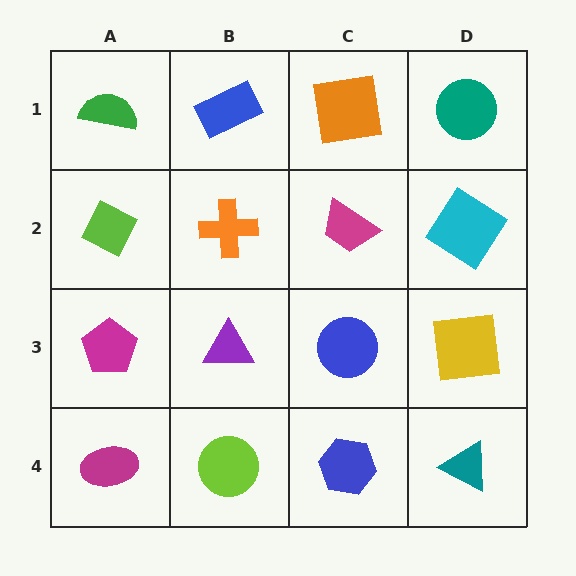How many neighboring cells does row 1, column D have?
2.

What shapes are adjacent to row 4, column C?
A blue circle (row 3, column C), a lime circle (row 4, column B), a teal triangle (row 4, column D).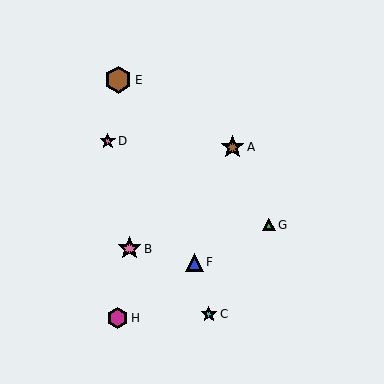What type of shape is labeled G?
Shape G is a green triangle.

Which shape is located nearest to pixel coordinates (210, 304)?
The cyan star (labeled C) at (209, 314) is nearest to that location.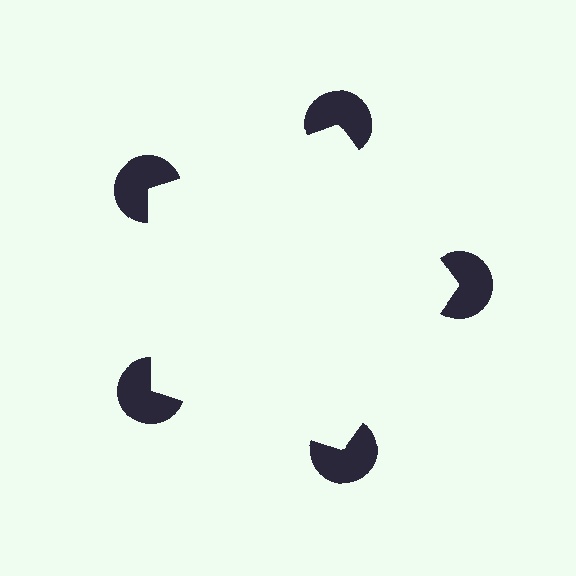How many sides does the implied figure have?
5 sides.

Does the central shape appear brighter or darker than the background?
It typically appears slightly brighter than the background, even though no actual brightness change is drawn.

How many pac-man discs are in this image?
There are 5 — one at each vertex of the illusory pentagon.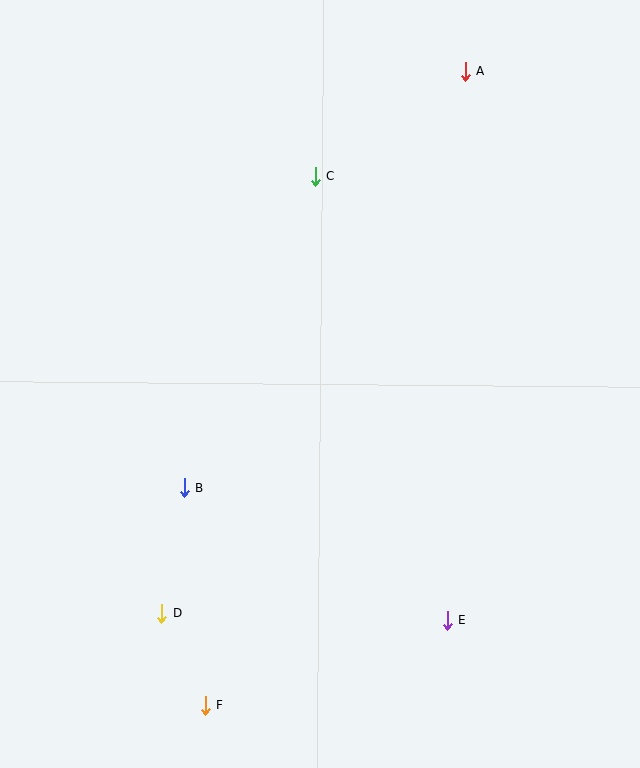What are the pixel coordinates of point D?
Point D is at (162, 613).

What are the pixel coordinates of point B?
Point B is at (185, 488).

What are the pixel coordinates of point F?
Point F is at (206, 705).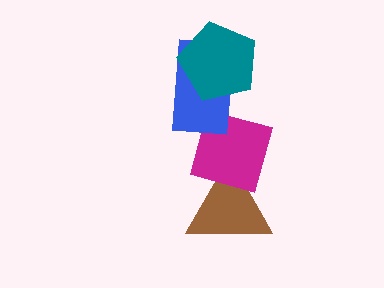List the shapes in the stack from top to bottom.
From top to bottom: the teal pentagon, the blue rectangle, the magenta diamond, the brown triangle.